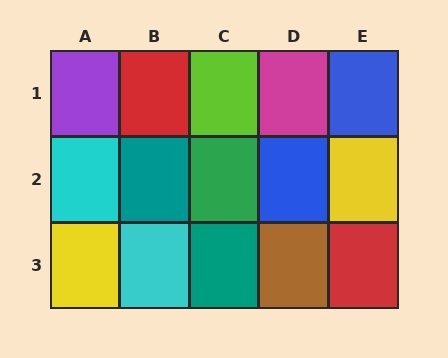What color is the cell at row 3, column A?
Yellow.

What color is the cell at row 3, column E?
Red.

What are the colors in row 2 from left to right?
Cyan, teal, green, blue, yellow.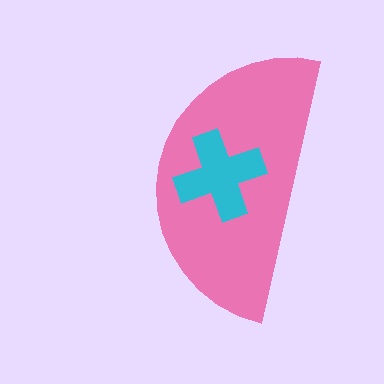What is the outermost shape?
The pink semicircle.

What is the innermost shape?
The cyan cross.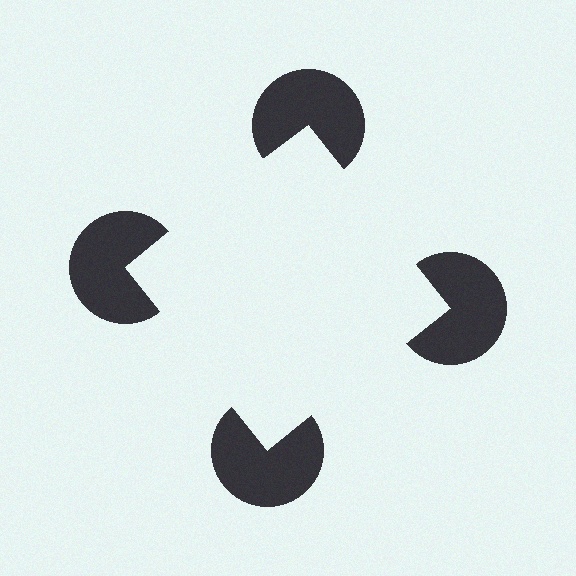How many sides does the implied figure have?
4 sides.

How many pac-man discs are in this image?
There are 4 — one at each vertex of the illusory square.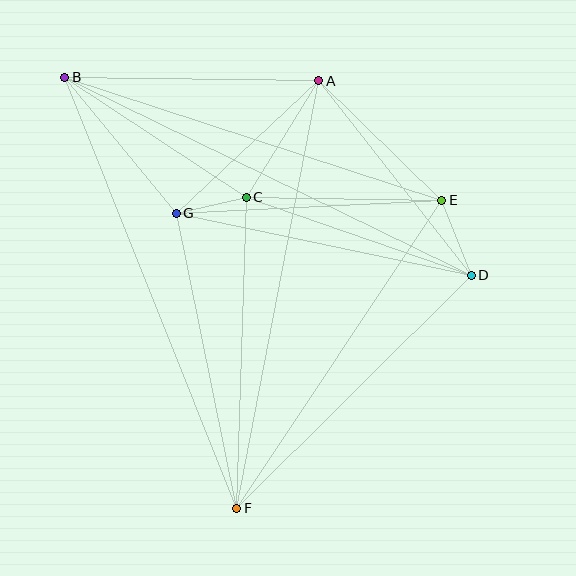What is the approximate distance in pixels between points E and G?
The distance between E and G is approximately 266 pixels.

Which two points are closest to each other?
Points C and G are closest to each other.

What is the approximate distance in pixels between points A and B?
The distance between A and B is approximately 254 pixels.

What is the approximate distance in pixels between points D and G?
The distance between D and G is approximately 302 pixels.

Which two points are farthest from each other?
Points B and F are farthest from each other.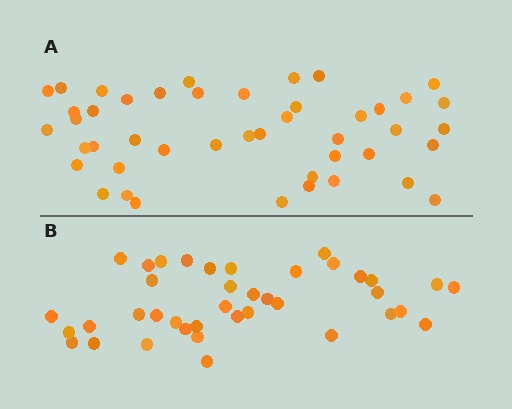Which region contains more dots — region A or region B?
Region A (the top region) has more dots.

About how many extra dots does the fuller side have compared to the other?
Region A has about 6 more dots than region B.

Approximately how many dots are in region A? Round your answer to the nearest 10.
About 40 dots. (The exact count is 45, which rounds to 40.)